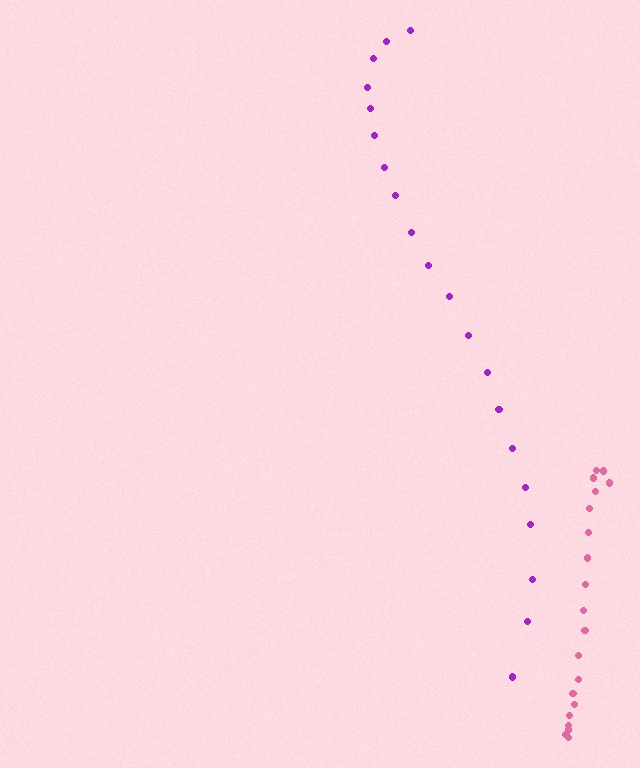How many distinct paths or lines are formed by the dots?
There are 2 distinct paths.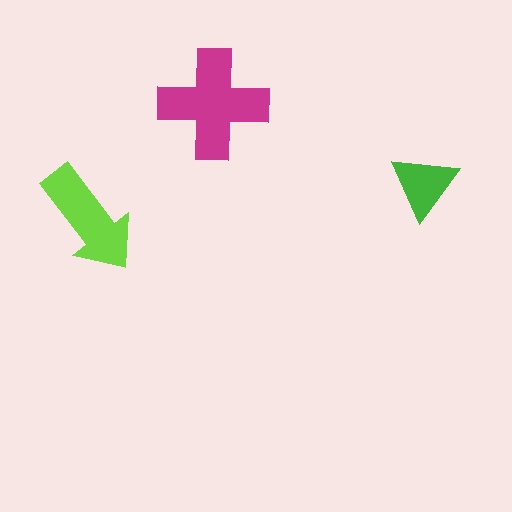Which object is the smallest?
The green triangle.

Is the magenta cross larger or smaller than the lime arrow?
Larger.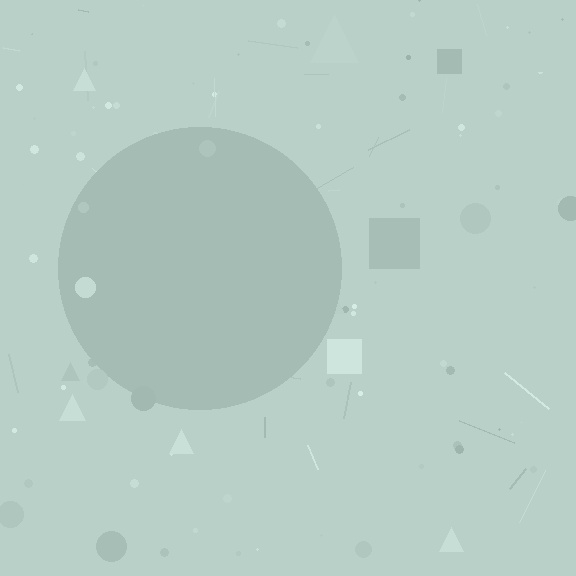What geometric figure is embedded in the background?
A circle is embedded in the background.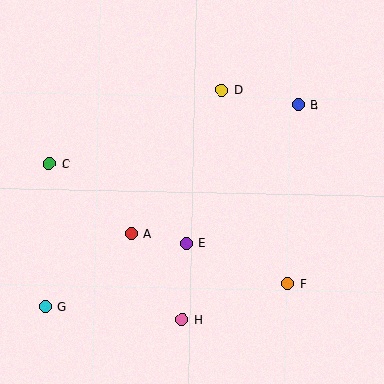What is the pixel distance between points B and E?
The distance between B and E is 178 pixels.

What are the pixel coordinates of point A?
Point A is at (131, 234).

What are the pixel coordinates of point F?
Point F is at (288, 284).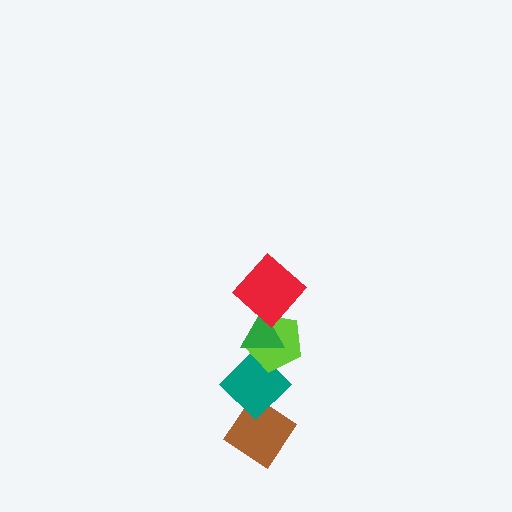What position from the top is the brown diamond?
The brown diamond is 5th from the top.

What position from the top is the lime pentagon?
The lime pentagon is 3rd from the top.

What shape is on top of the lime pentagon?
The green triangle is on top of the lime pentagon.